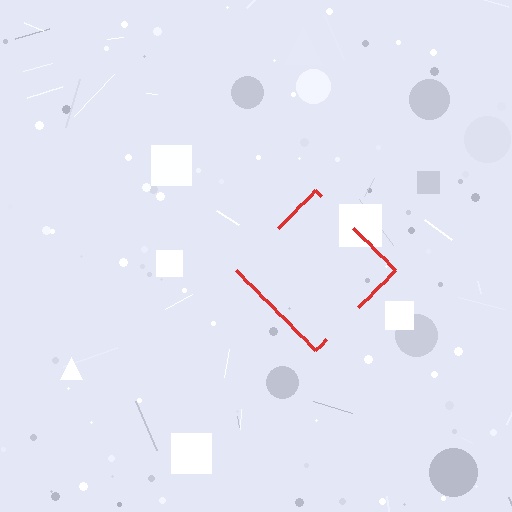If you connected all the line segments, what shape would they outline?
They would outline a diamond.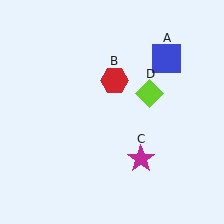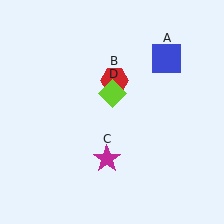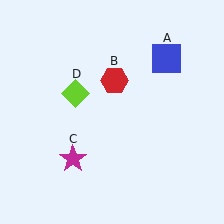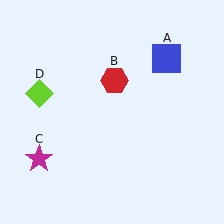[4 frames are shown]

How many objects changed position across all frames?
2 objects changed position: magenta star (object C), lime diamond (object D).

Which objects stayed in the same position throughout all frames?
Blue square (object A) and red hexagon (object B) remained stationary.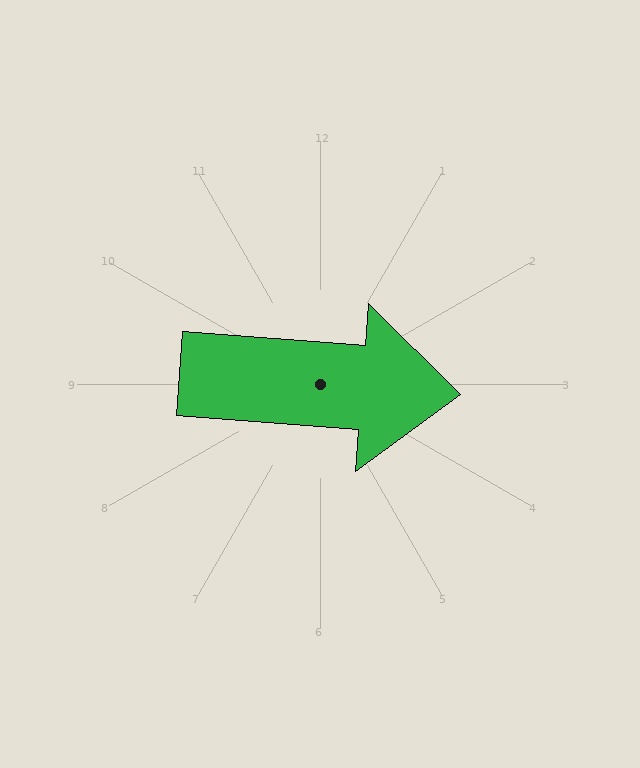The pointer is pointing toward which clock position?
Roughly 3 o'clock.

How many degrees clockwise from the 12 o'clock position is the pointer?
Approximately 94 degrees.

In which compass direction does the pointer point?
East.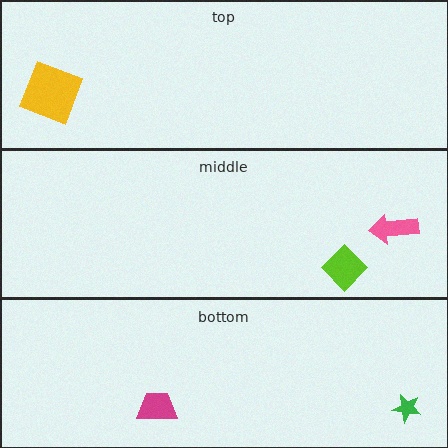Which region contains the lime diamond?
The middle region.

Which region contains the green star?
The bottom region.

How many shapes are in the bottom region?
2.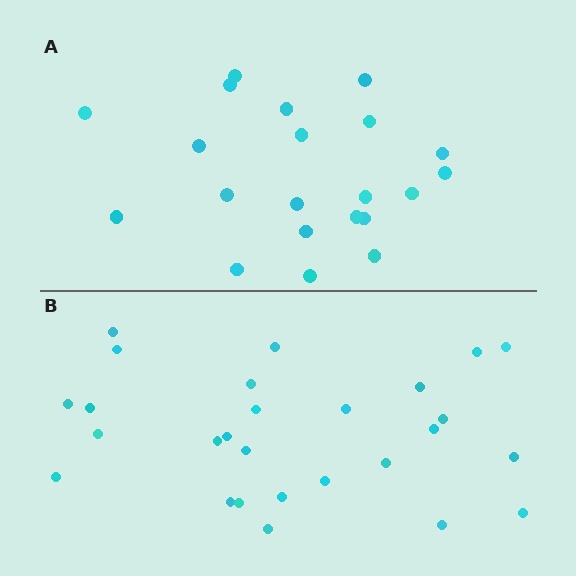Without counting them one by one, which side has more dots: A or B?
Region B (the bottom region) has more dots.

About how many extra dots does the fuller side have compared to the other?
Region B has about 6 more dots than region A.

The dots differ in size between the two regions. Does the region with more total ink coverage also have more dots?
No. Region A has more total ink coverage because its dots are larger, but region B actually contains more individual dots. Total area can be misleading — the number of items is what matters here.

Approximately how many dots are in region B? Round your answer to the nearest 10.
About 30 dots. (The exact count is 27, which rounds to 30.)